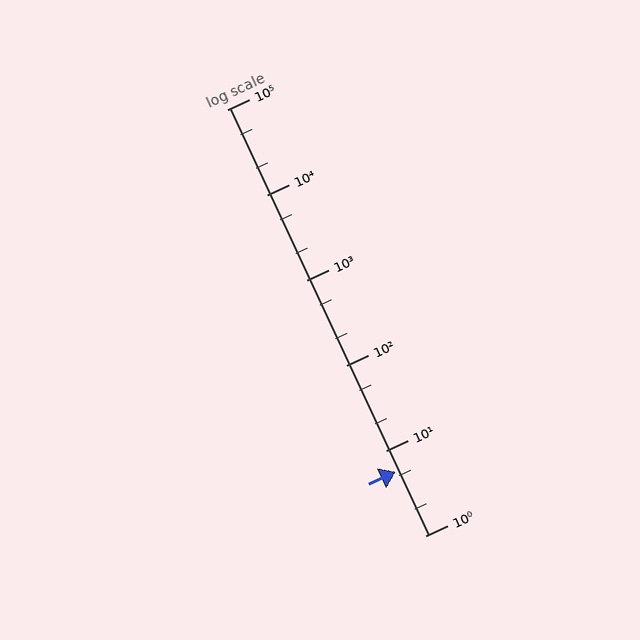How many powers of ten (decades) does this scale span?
The scale spans 5 decades, from 1 to 100000.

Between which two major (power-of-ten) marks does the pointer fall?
The pointer is between 1 and 10.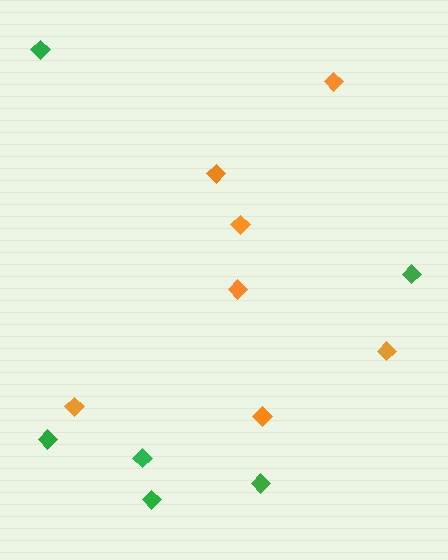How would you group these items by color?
There are 2 groups: one group of orange diamonds (7) and one group of green diamonds (6).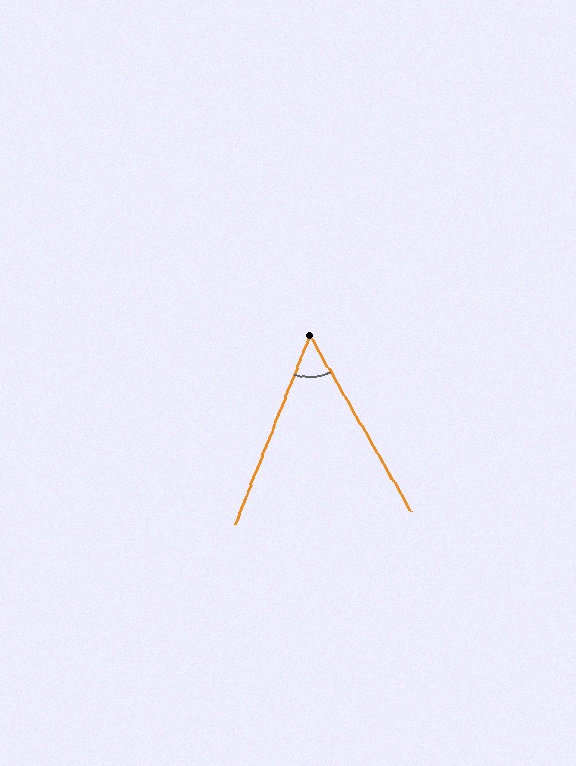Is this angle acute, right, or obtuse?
It is acute.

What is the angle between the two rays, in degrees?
Approximately 52 degrees.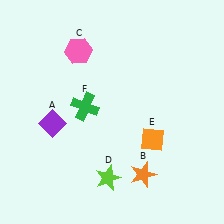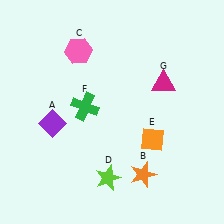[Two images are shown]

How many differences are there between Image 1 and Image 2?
There is 1 difference between the two images.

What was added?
A magenta triangle (G) was added in Image 2.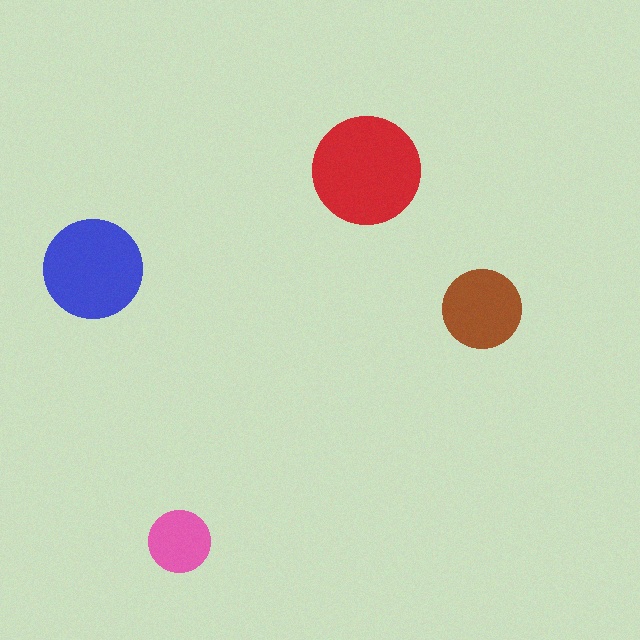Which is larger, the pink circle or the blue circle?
The blue one.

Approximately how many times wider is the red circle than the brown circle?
About 1.5 times wider.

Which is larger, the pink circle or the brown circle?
The brown one.